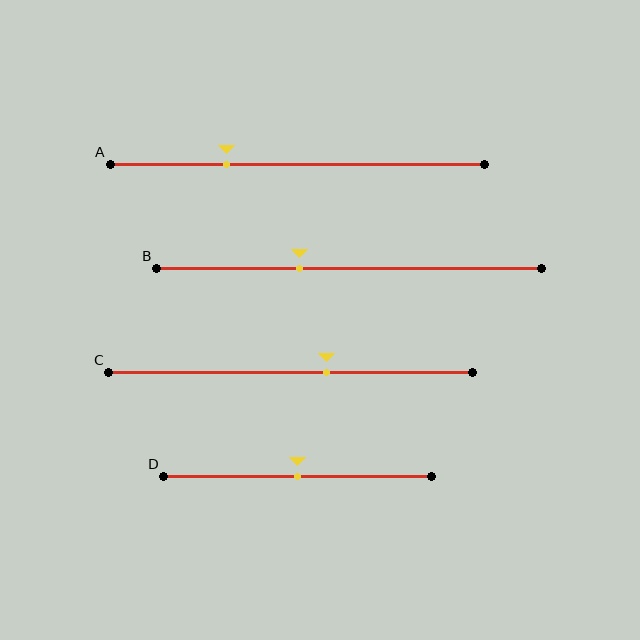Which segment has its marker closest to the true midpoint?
Segment D has its marker closest to the true midpoint.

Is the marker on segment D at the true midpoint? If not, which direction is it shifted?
Yes, the marker on segment D is at the true midpoint.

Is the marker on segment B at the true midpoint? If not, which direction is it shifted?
No, the marker on segment B is shifted to the left by about 13% of the segment length.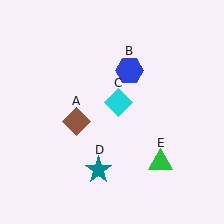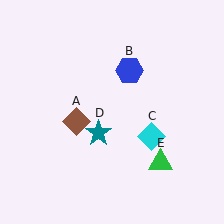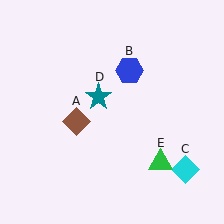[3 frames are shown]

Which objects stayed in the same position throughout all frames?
Brown diamond (object A) and blue hexagon (object B) and green triangle (object E) remained stationary.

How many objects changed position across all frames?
2 objects changed position: cyan diamond (object C), teal star (object D).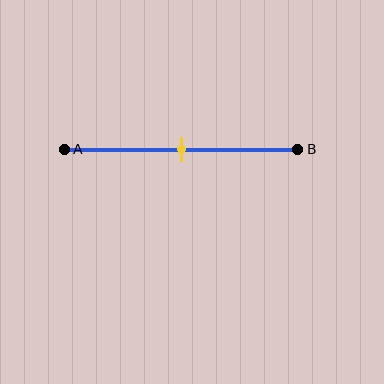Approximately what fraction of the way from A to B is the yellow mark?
The yellow mark is approximately 50% of the way from A to B.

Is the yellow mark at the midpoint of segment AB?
Yes, the mark is approximately at the midpoint.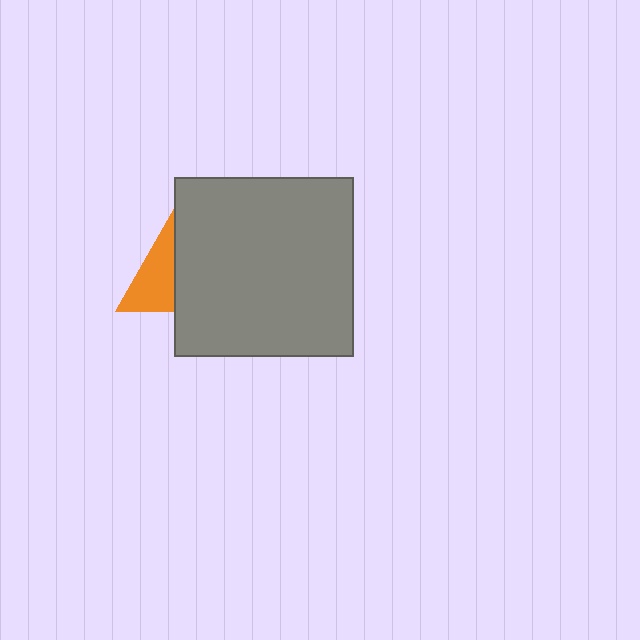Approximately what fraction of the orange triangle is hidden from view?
Roughly 59% of the orange triangle is hidden behind the gray square.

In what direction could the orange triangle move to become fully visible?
The orange triangle could move left. That would shift it out from behind the gray square entirely.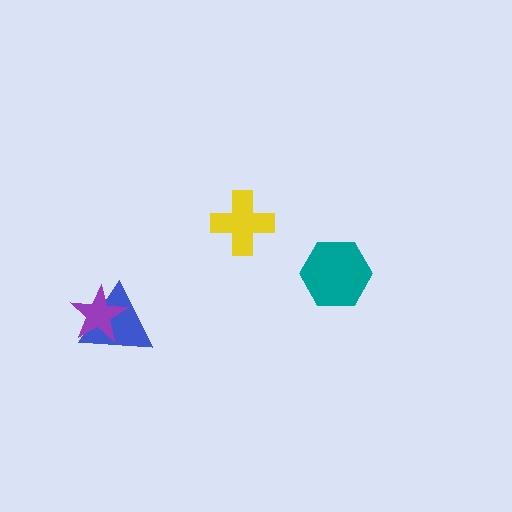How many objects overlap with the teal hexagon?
0 objects overlap with the teal hexagon.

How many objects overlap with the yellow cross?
0 objects overlap with the yellow cross.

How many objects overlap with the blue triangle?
1 object overlaps with the blue triangle.